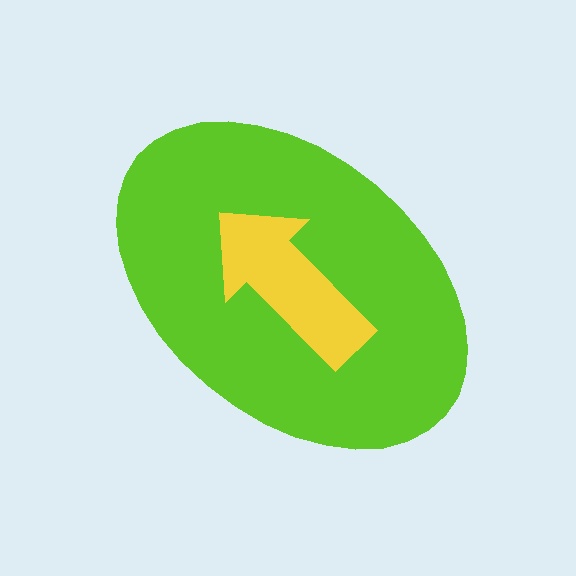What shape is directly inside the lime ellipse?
The yellow arrow.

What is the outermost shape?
The lime ellipse.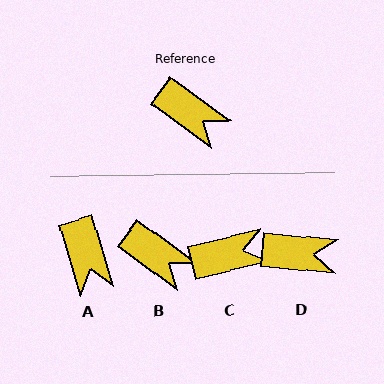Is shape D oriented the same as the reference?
No, it is off by about 30 degrees.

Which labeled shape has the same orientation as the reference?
B.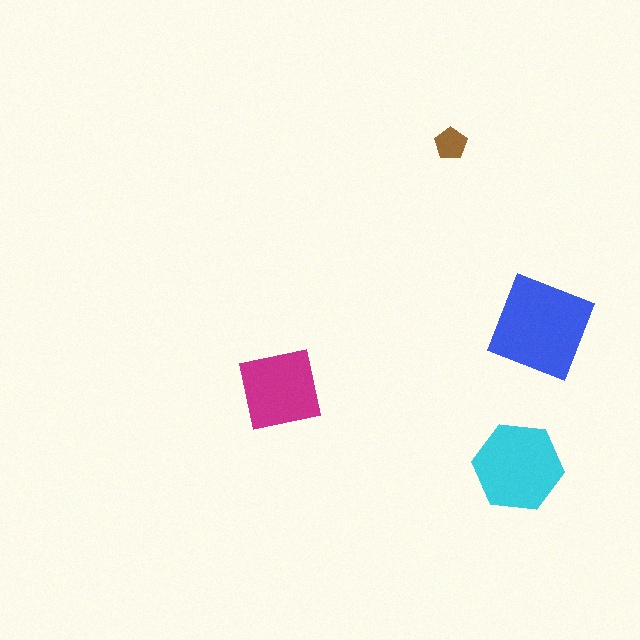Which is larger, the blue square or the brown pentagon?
The blue square.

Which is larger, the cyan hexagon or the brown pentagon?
The cyan hexagon.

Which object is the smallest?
The brown pentagon.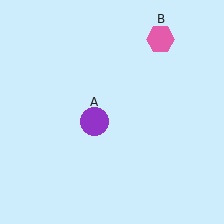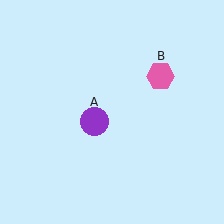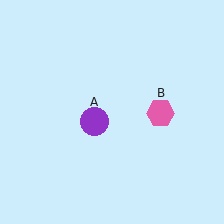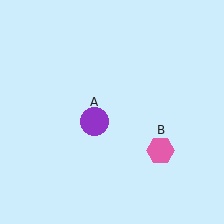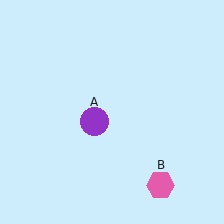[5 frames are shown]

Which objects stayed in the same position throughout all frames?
Purple circle (object A) remained stationary.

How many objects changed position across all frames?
1 object changed position: pink hexagon (object B).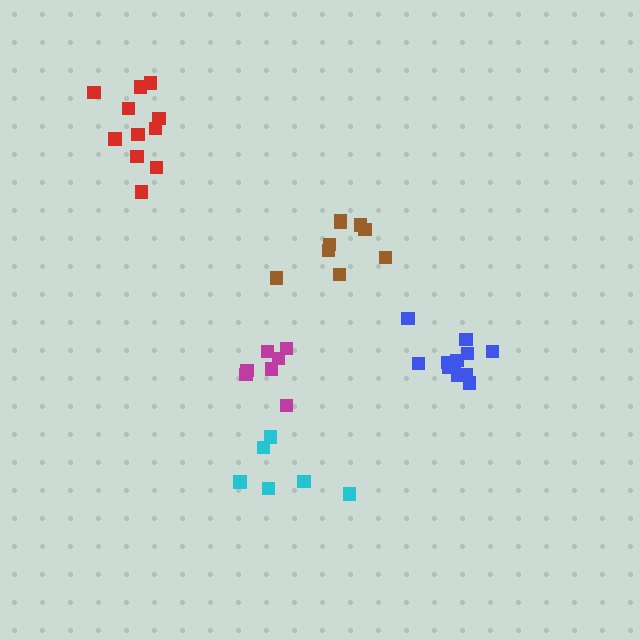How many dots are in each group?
Group 1: 7 dots, Group 2: 6 dots, Group 3: 11 dots, Group 4: 9 dots, Group 5: 12 dots (45 total).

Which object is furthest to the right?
The blue cluster is rightmost.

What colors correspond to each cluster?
The clusters are colored: magenta, cyan, red, brown, blue.